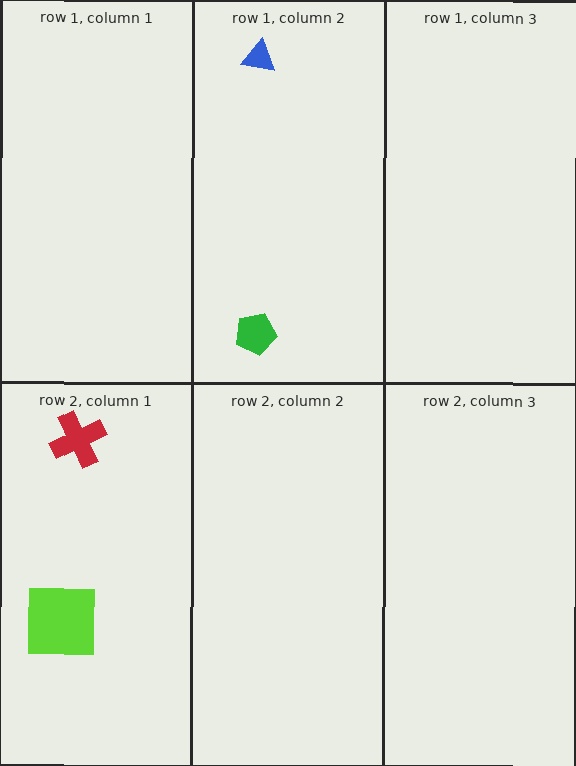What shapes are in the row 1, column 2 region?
The blue triangle, the green pentagon.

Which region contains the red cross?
The row 2, column 1 region.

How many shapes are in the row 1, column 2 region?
2.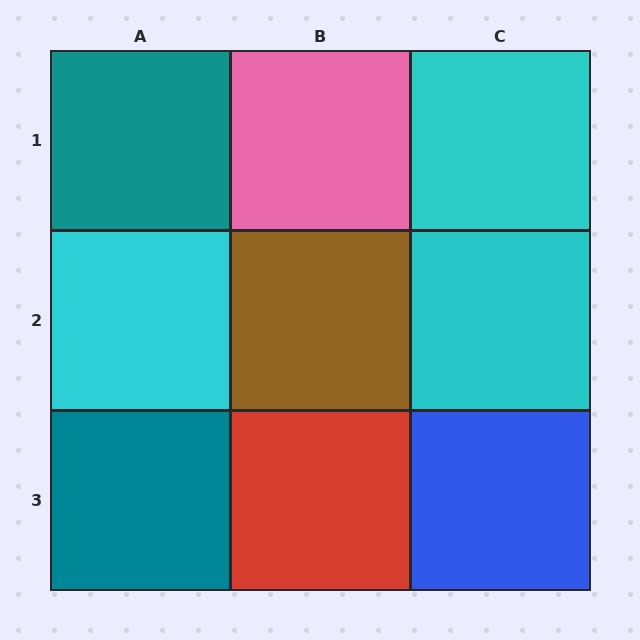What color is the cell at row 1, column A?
Teal.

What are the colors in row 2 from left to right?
Cyan, brown, cyan.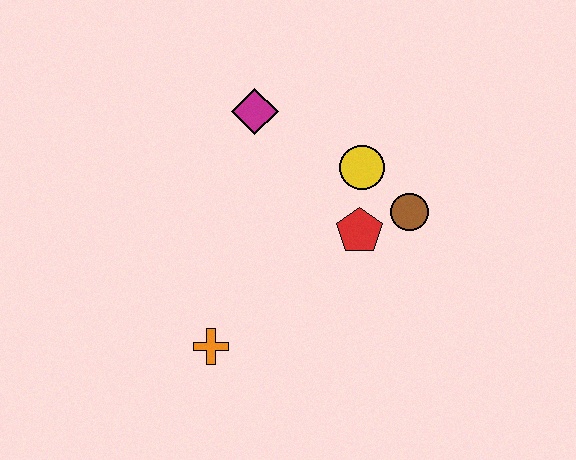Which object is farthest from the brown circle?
The orange cross is farthest from the brown circle.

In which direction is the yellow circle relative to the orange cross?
The yellow circle is above the orange cross.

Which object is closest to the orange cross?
The red pentagon is closest to the orange cross.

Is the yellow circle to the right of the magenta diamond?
Yes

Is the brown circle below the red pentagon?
No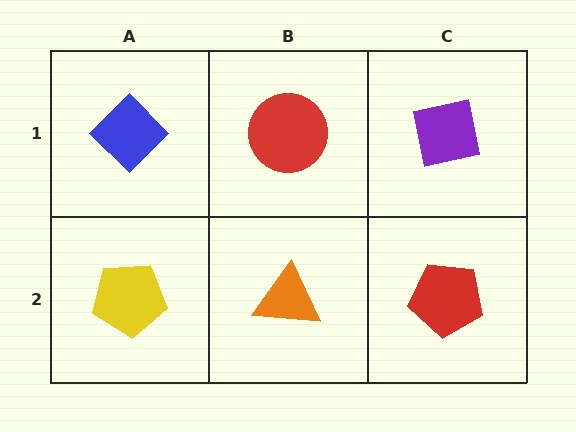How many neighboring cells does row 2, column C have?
2.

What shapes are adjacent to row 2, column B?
A red circle (row 1, column B), a yellow pentagon (row 2, column A), a red pentagon (row 2, column C).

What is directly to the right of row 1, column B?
A purple square.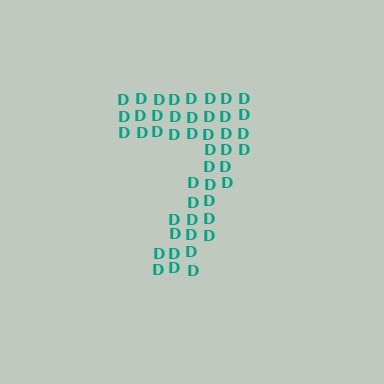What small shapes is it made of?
It is made of small letter D's.